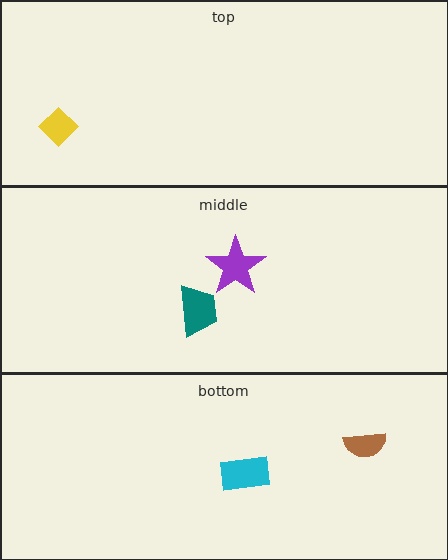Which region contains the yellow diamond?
The top region.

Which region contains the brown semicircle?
The bottom region.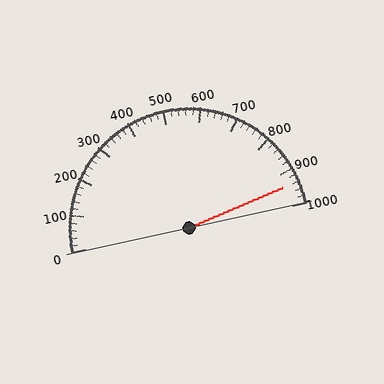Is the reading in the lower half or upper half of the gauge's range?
The reading is in the upper half of the range (0 to 1000).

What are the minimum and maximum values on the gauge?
The gauge ranges from 0 to 1000.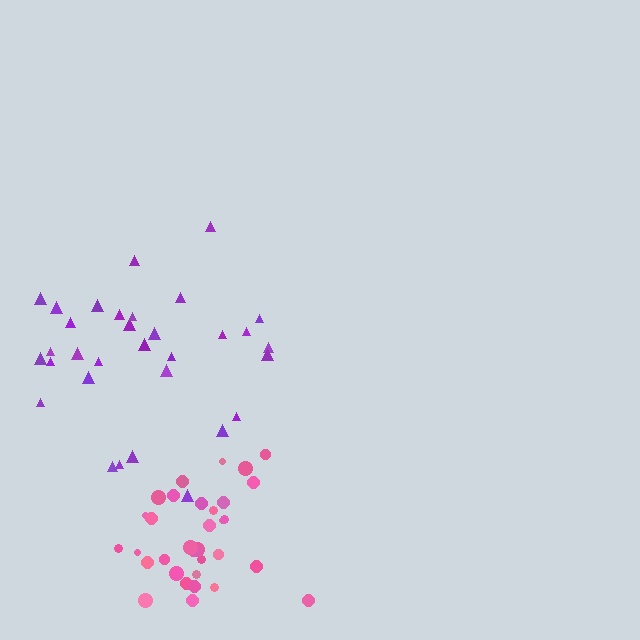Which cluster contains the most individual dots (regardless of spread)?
Pink (34).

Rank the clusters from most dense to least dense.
pink, purple.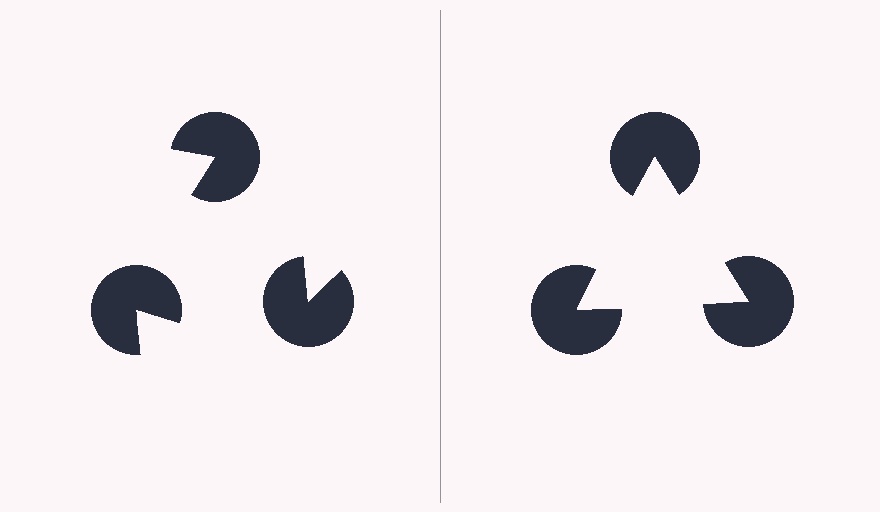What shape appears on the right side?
An illusory triangle.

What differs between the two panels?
The pac-man discs are positioned identically on both sides; only the wedge orientations differ. On the right they align to a triangle; on the left they are misaligned.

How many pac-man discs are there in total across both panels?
6 — 3 on each side.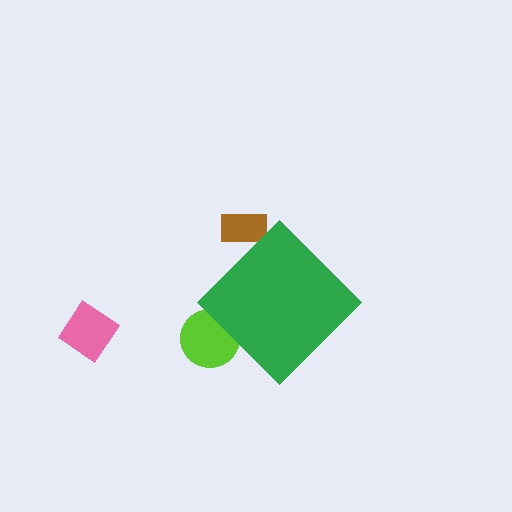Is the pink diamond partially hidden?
No, the pink diamond is fully visible.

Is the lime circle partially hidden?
Yes, the lime circle is partially hidden behind the green diamond.